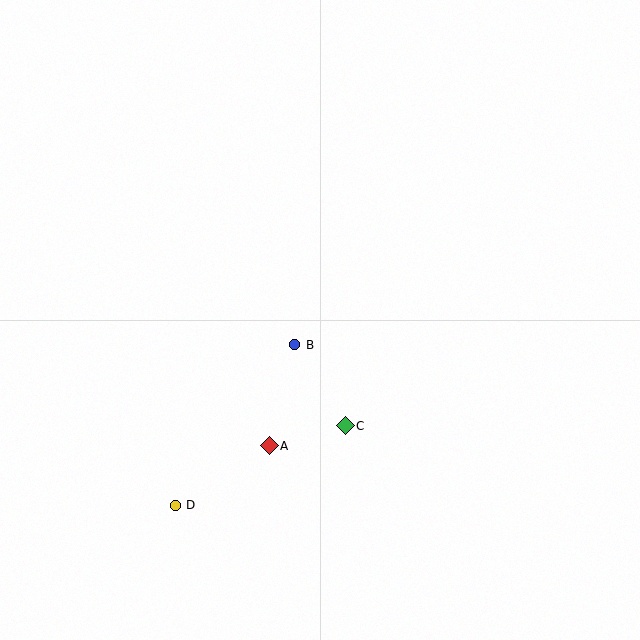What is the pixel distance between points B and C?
The distance between B and C is 96 pixels.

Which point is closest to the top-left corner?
Point B is closest to the top-left corner.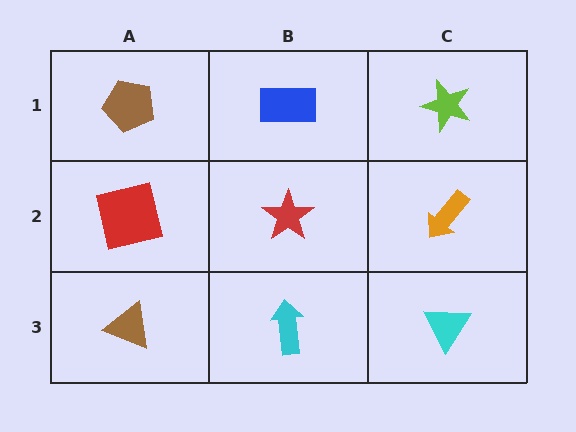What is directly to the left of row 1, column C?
A blue rectangle.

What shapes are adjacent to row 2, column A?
A brown pentagon (row 1, column A), a brown triangle (row 3, column A), a red star (row 2, column B).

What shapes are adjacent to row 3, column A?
A red square (row 2, column A), a cyan arrow (row 3, column B).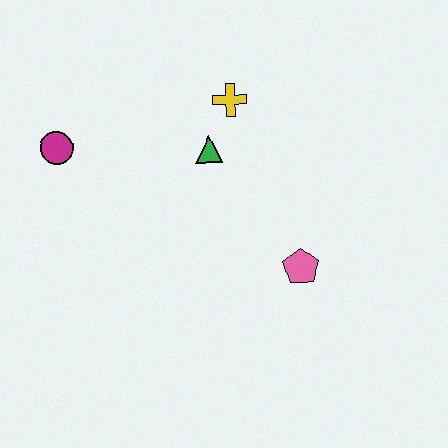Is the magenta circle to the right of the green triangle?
No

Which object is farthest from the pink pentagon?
The magenta circle is farthest from the pink pentagon.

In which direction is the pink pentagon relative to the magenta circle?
The pink pentagon is to the right of the magenta circle.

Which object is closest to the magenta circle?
The green triangle is closest to the magenta circle.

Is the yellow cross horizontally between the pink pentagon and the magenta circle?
Yes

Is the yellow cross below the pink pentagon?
No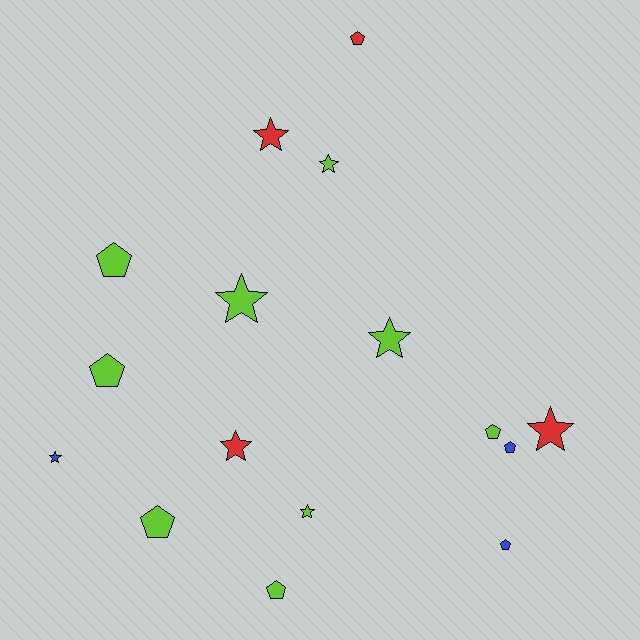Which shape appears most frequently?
Pentagon, with 8 objects.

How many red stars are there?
There are 3 red stars.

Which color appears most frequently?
Lime, with 9 objects.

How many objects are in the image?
There are 16 objects.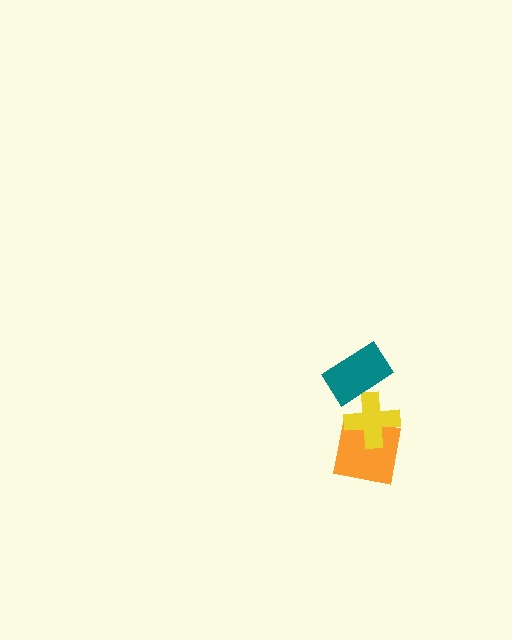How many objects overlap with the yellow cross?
2 objects overlap with the yellow cross.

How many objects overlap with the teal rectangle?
1 object overlaps with the teal rectangle.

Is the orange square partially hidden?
Yes, it is partially covered by another shape.